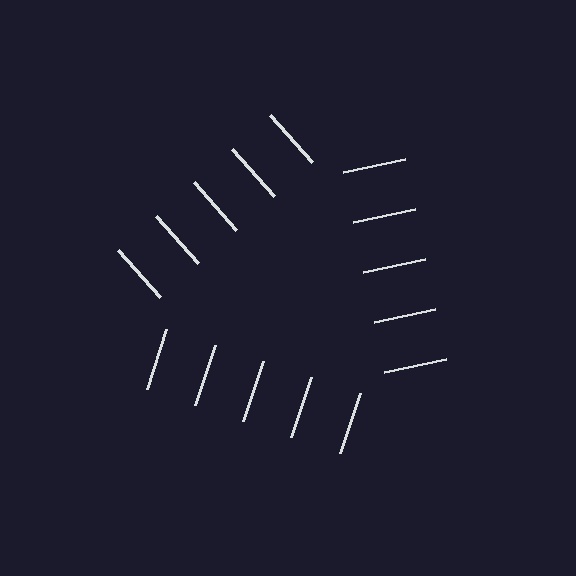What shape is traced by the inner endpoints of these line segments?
An illusory triangle — the line segments terminate on its edges but no continuous stroke is drawn.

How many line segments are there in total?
15 — 5 along each of the 3 edges.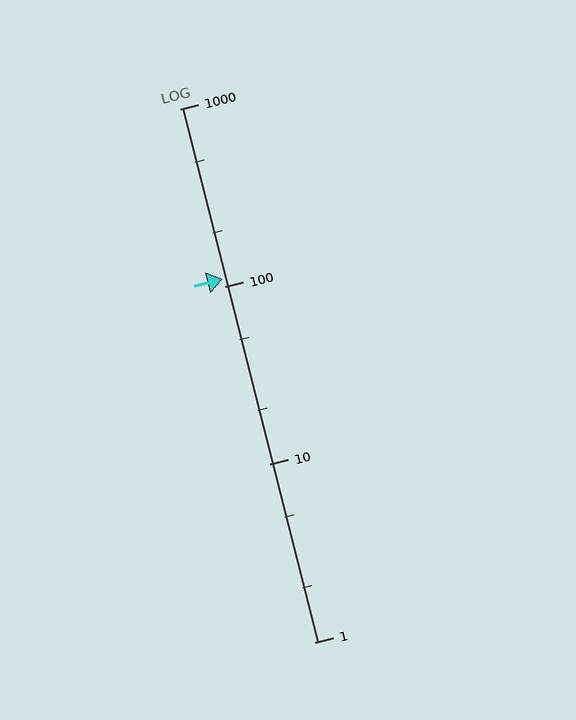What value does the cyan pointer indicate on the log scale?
The pointer indicates approximately 110.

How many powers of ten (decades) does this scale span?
The scale spans 3 decades, from 1 to 1000.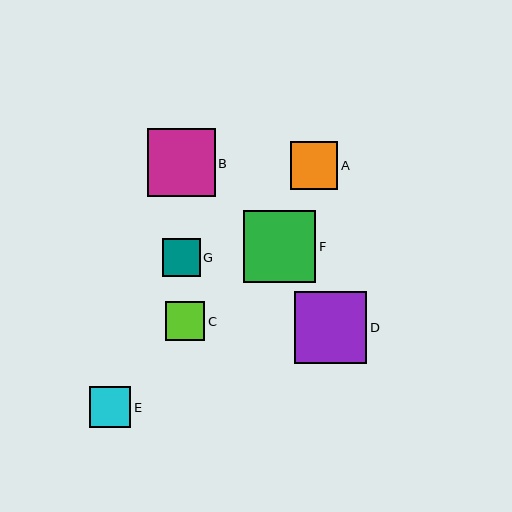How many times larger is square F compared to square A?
Square F is approximately 1.5 times the size of square A.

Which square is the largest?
Square D is the largest with a size of approximately 72 pixels.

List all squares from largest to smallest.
From largest to smallest: D, F, B, A, E, C, G.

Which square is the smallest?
Square G is the smallest with a size of approximately 38 pixels.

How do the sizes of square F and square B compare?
Square F and square B are approximately the same size.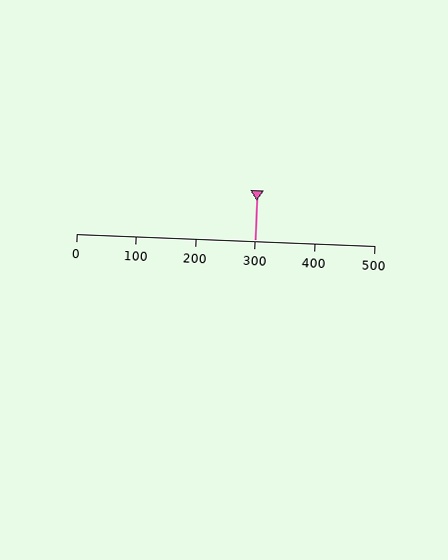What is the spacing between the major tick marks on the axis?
The major ticks are spaced 100 apart.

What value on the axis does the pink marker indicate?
The marker indicates approximately 300.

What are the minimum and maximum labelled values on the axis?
The axis runs from 0 to 500.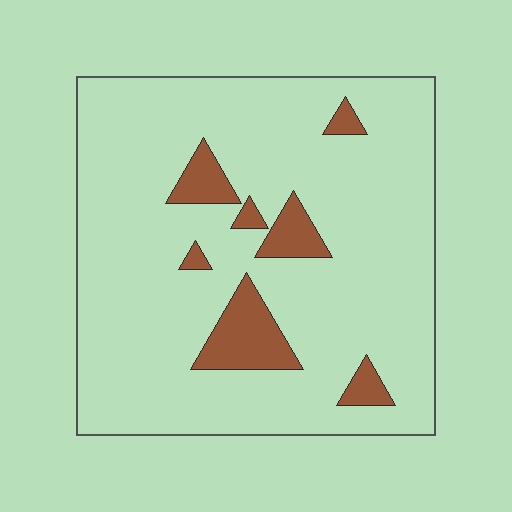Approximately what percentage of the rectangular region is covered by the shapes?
Approximately 10%.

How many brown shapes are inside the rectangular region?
7.